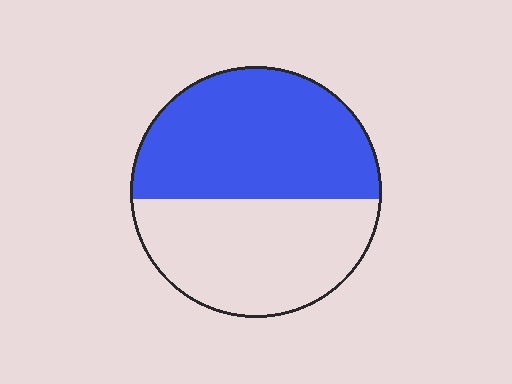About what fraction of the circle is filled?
About one half (1/2).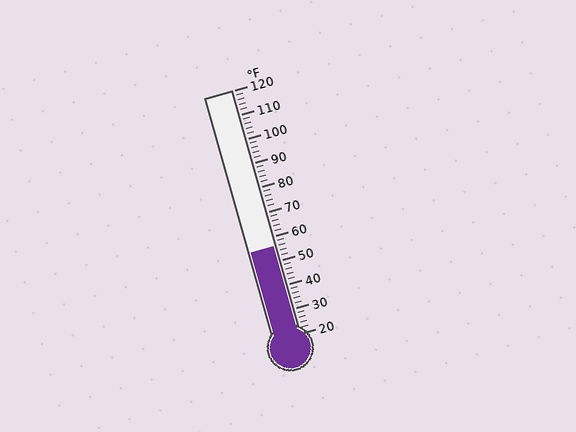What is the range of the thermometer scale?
The thermometer scale ranges from 20°F to 120°F.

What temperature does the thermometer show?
The thermometer shows approximately 56°F.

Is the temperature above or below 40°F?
The temperature is above 40°F.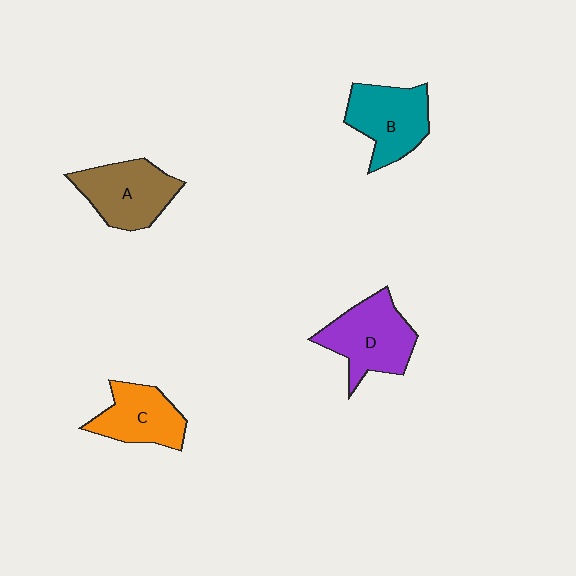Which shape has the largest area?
Shape D (purple).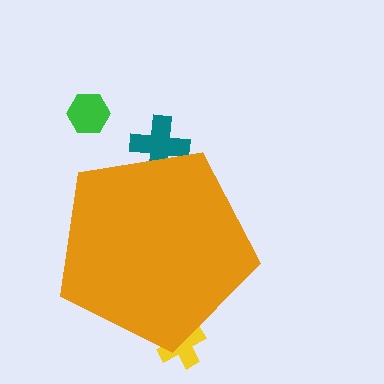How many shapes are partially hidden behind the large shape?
2 shapes are partially hidden.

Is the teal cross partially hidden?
Yes, the teal cross is partially hidden behind the orange pentagon.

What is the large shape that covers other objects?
An orange pentagon.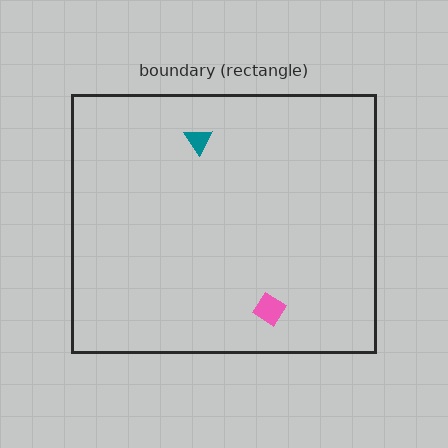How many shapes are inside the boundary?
2 inside, 0 outside.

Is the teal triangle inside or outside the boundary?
Inside.